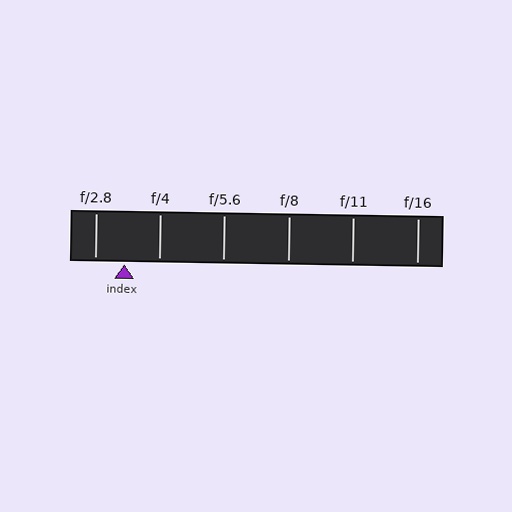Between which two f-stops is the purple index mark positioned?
The index mark is between f/2.8 and f/4.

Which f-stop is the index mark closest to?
The index mark is closest to f/2.8.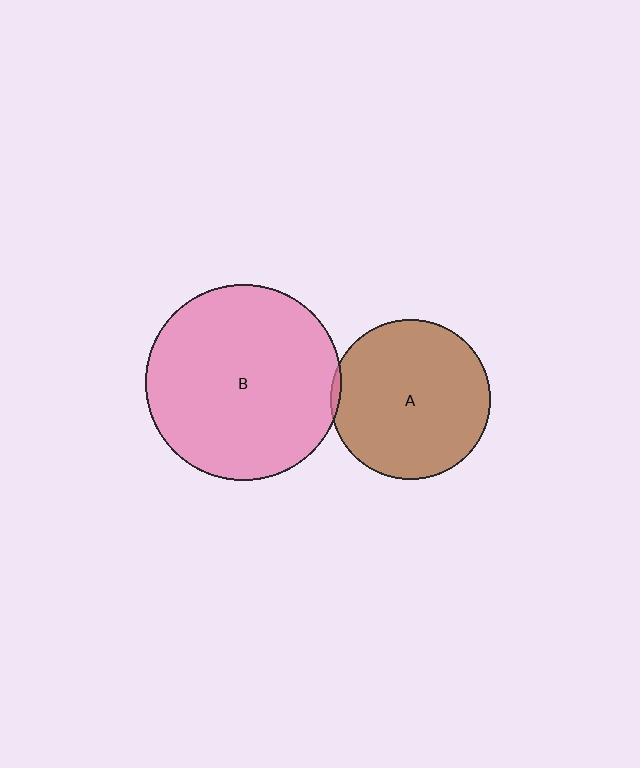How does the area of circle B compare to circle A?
Approximately 1.5 times.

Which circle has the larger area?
Circle B (pink).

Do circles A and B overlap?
Yes.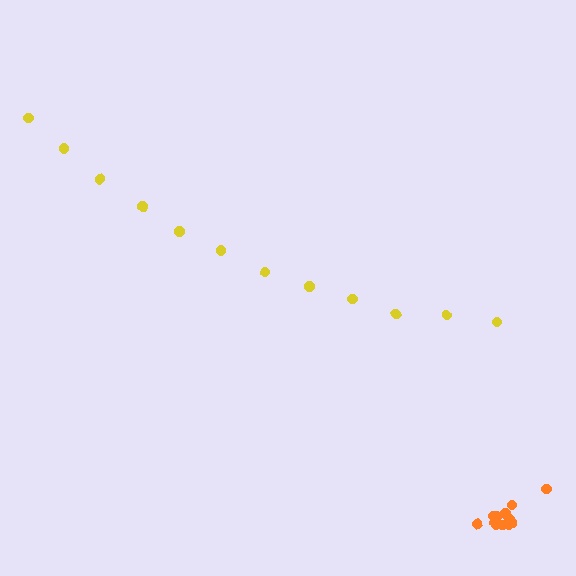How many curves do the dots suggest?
There are 2 distinct paths.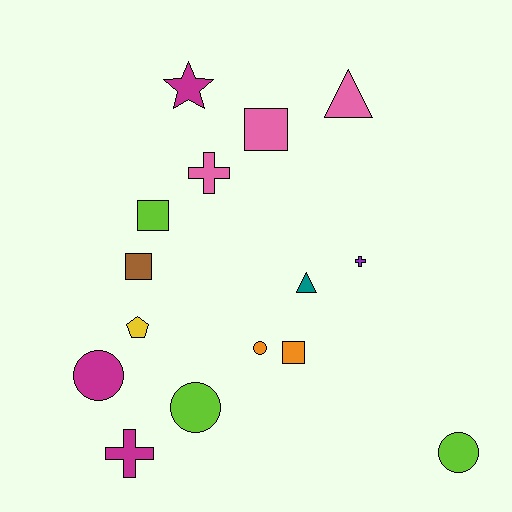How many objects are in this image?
There are 15 objects.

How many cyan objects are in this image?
There are no cyan objects.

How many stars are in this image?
There is 1 star.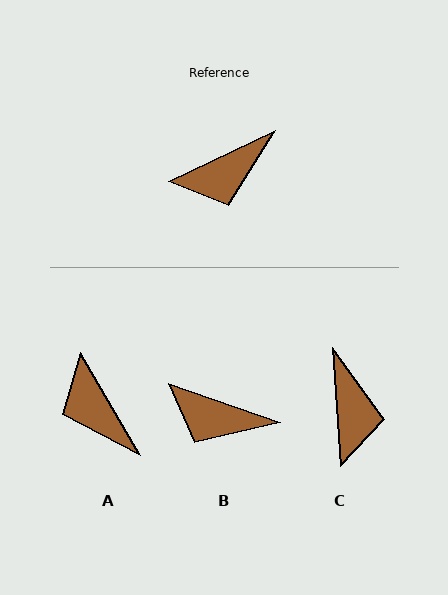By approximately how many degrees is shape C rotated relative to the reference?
Approximately 69 degrees counter-clockwise.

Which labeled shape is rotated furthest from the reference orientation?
A, about 85 degrees away.